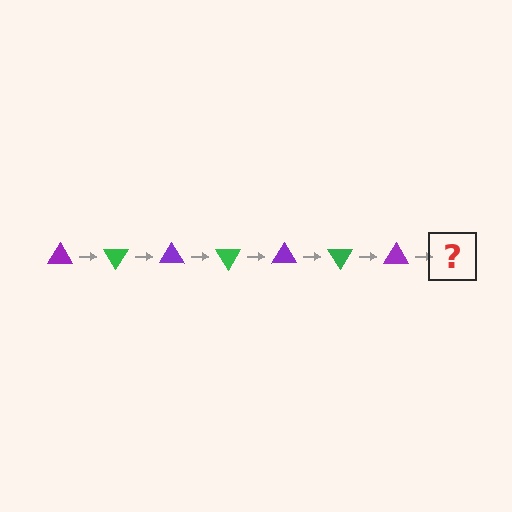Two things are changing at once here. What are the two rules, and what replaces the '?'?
The two rules are that it rotates 60 degrees each step and the color cycles through purple and green. The '?' should be a green triangle, rotated 420 degrees from the start.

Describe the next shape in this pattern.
It should be a green triangle, rotated 420 degrees from the start.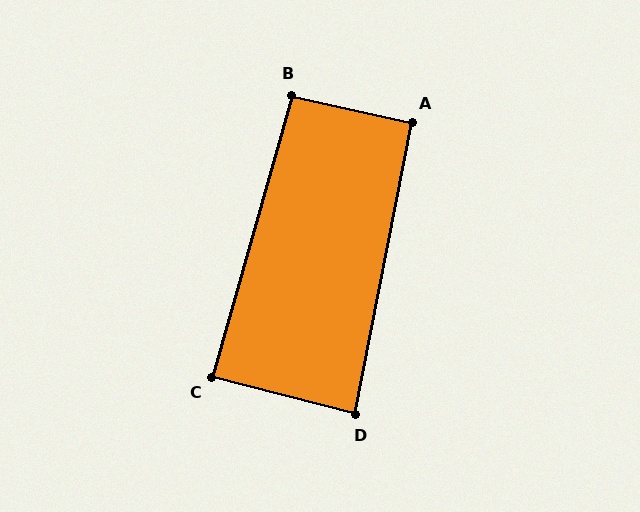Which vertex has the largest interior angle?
B, at approximately 94 degrees.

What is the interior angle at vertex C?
Approximately 89 degrees (approximately right).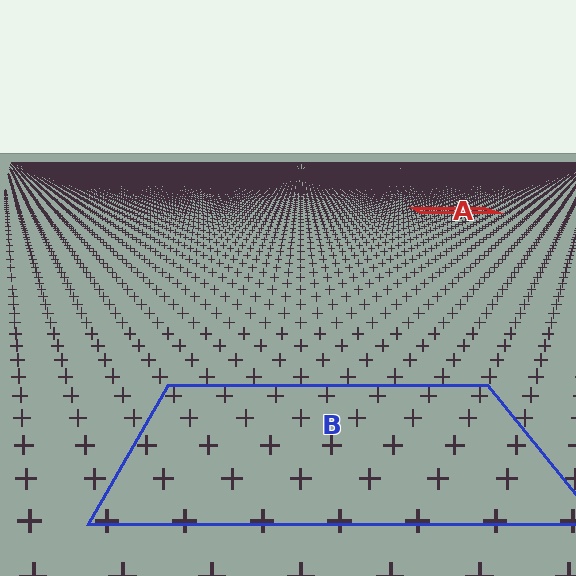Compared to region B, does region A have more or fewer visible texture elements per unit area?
Region A has more texture elements per unit area — they are packed more densely because it is farther away.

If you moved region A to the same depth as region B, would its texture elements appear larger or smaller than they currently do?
They would appear larger. At a closer depth, the same texture elements are projected at a bigger on-screen size.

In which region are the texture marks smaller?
The texture marks are smaller in region A, because it is farther away.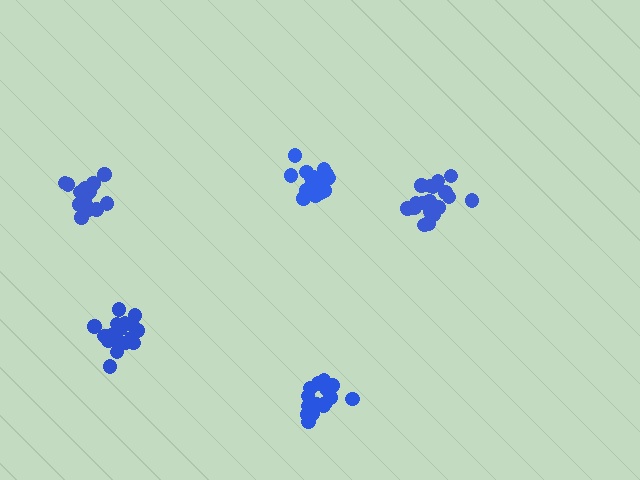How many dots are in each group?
Group 1: 18 dots, Group 2: 19 dots, Group 3: 17 dots, Group 4: 19 dots, Group 5: 17 dots (90 total).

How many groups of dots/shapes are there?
There are 5 groups.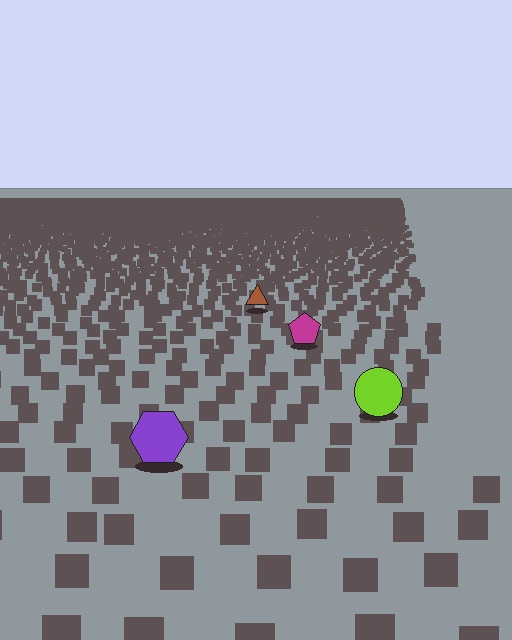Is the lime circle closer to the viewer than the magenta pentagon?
Yes. The lime circle is closer — you can tell from the texture gradient: the ground texture is coarser near it.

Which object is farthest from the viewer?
The brown triangle is farthest from the viewer. It appears smaller and the ground texture around it is denser.